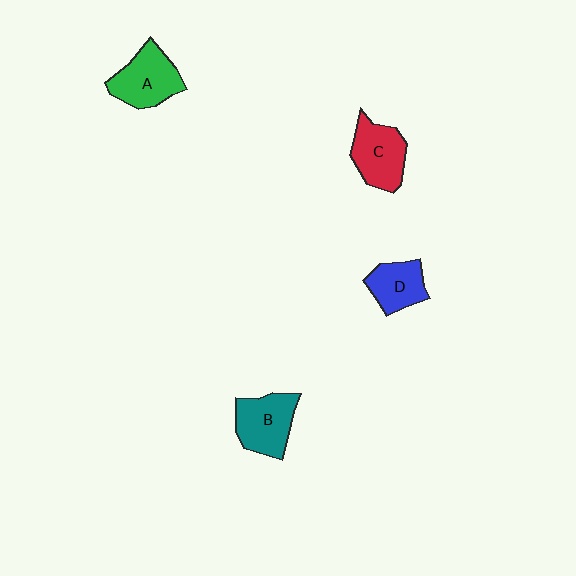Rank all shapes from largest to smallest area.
From largest to smallest: A (green), B (teal), C (red), D (blue).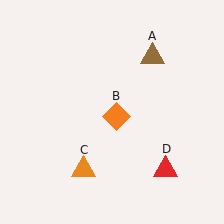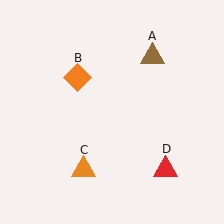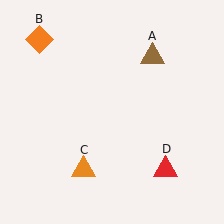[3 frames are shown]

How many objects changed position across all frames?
1 object changed position: orange diamond (object B).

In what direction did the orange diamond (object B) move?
The orange diamond (object B) moved up and to the left.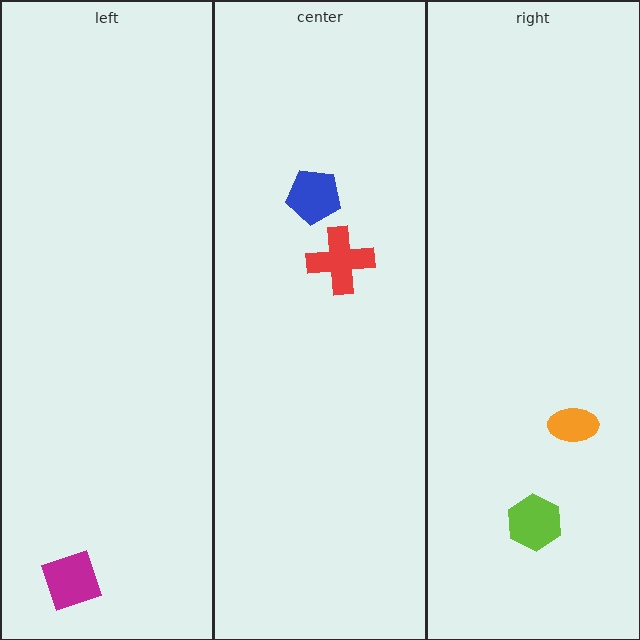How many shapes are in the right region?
2.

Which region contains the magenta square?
The left region.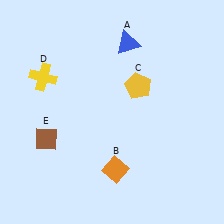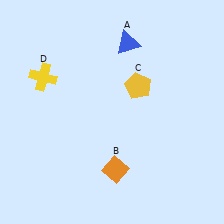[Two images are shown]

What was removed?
The brown diamond (E) was removed in Image 2.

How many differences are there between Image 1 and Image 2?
There is 1 difference between the two images.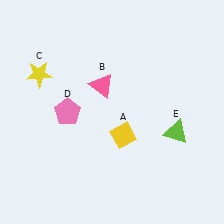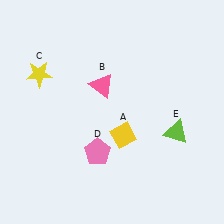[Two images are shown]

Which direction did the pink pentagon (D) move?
The pink pentagon (D) moved down.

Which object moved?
The pink pentagon (D) moved down.